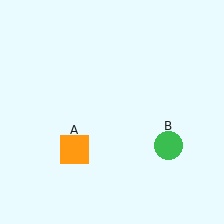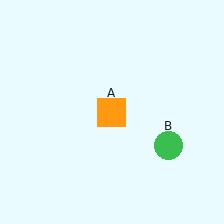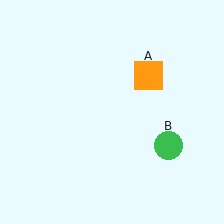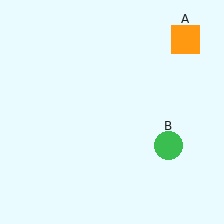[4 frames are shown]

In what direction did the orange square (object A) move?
The orange square (object A) moved up and to the right.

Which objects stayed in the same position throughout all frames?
Green circle (object B) remained stationary.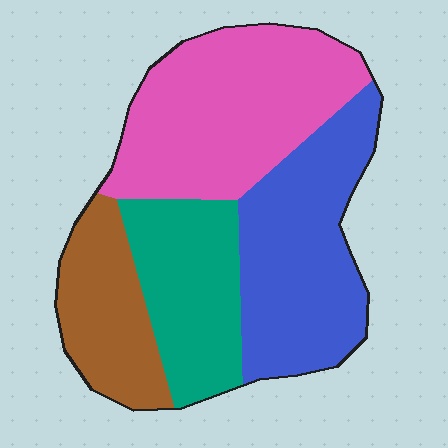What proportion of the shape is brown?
Brown covers 17% of the shape.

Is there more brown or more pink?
Pink.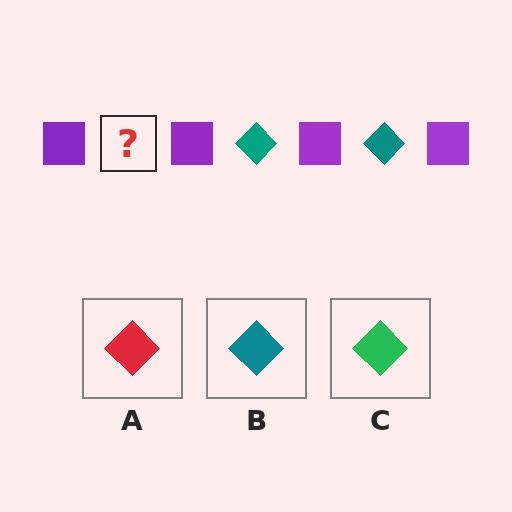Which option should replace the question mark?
Option B.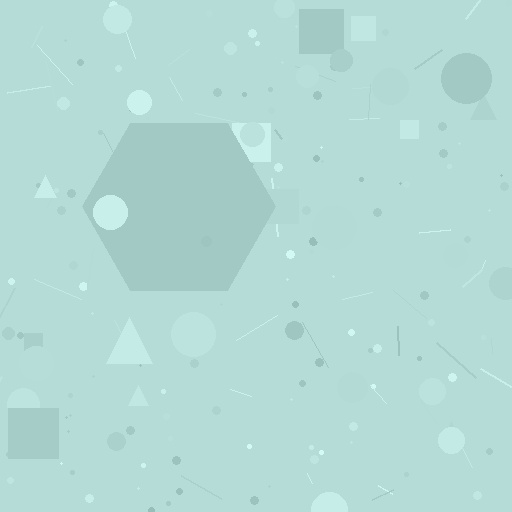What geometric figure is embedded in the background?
A hexagon is embedded in the background.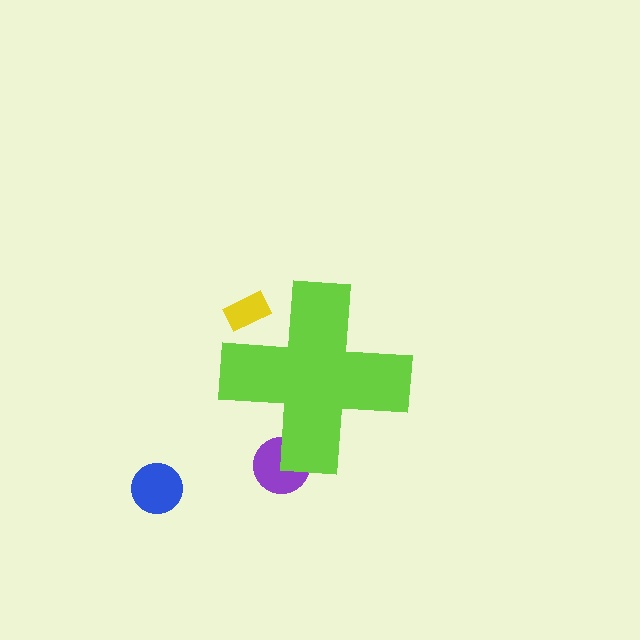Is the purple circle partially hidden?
Yes, the purple circle is partially hidden behind the lime cross.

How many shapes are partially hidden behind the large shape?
2 shapes are partially hidden.